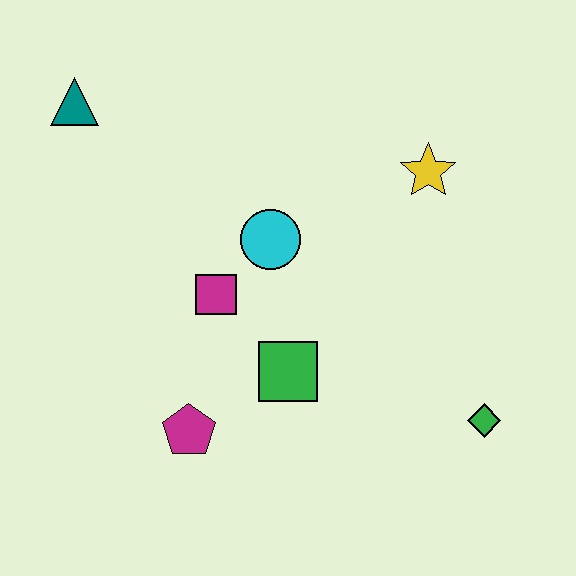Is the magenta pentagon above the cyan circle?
No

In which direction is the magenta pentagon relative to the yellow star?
The magenta pentagon is below the yellow star.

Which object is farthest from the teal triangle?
The green diamond is farthest from the teal triangle.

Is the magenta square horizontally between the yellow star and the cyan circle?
No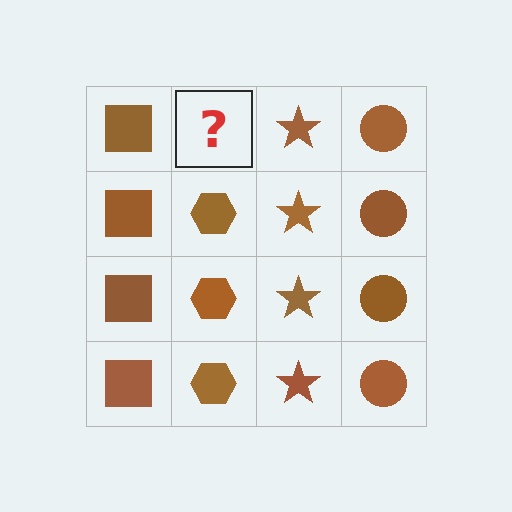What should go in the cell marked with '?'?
The missing cell should contain a brown hexagon.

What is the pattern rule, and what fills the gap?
The rule is that each column has a consistent shape. The gap should be filled with a brown hexagon.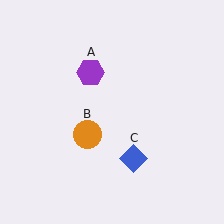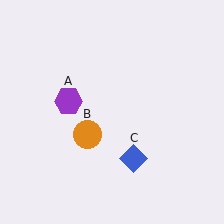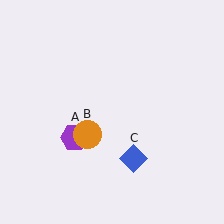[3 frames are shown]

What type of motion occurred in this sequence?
The purple hexagon (object A) rotated counterclockwise around the center of the scene.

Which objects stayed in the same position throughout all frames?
Orange circle (object B) and blue diamond (object C) remained stationary.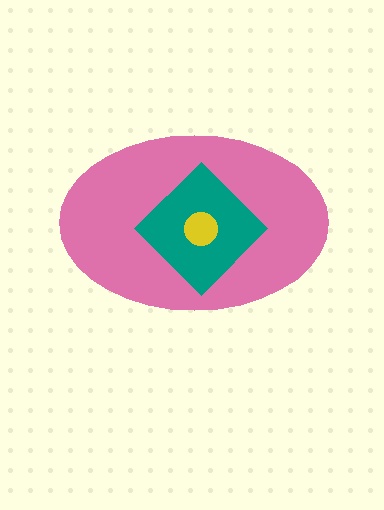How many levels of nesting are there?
3.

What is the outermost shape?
The pink ellipse.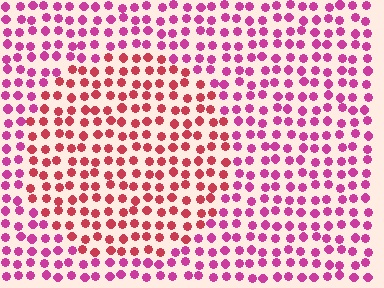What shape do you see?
I see a circle.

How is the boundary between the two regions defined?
The boundary is defined purely by a slight shift in hue (about 32 degrees). Spacing, size, and orientation are identical on both sides.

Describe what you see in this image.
The image is filled with small magenta elements in a uniform arrangement. A circle-shaped region is visible where the elements are tinted to a slightly different hue, forming a subtle color boundary.